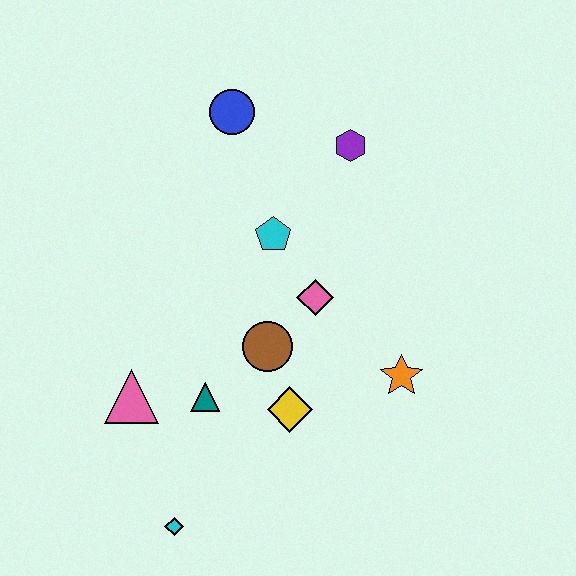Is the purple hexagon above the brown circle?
Yes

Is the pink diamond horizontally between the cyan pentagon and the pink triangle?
No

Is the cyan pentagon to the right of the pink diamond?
No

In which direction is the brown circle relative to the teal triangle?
The brown circle is to the right of the teal triangle.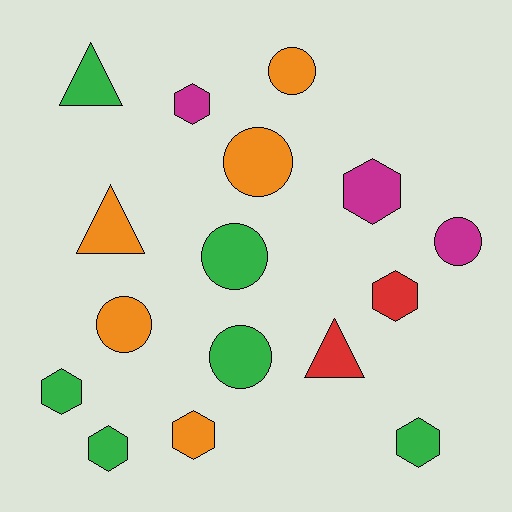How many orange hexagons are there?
There is 1 orange hexagon.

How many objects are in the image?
There are 16 objects.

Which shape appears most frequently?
Hexagon, with 7 objects.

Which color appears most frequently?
Green, with 6 objects.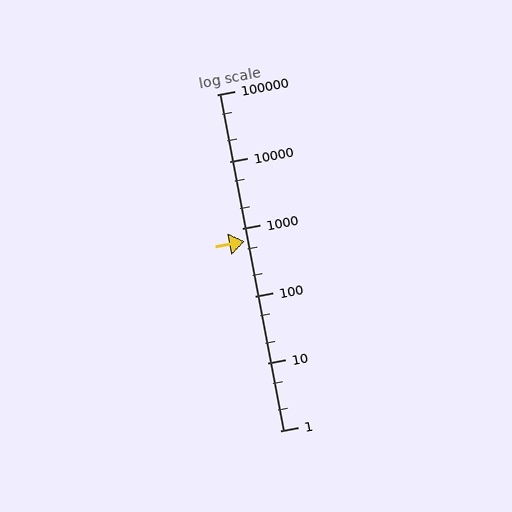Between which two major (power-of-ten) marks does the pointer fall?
The pointer is between 100 and 1000.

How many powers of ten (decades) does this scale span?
The scale spans 5 decades, from 1 to 100000.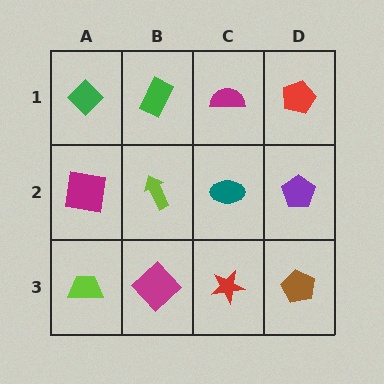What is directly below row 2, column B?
A magenta diamond.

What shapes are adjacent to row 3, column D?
A purple pentagon (row 2, column D), a red star (row 3, column C).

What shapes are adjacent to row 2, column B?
A green rectangle (row 1, column B), a magenta diamond (row 3, column B), a magenta square (row 2, column A), a teal ellipse (row 2, column C).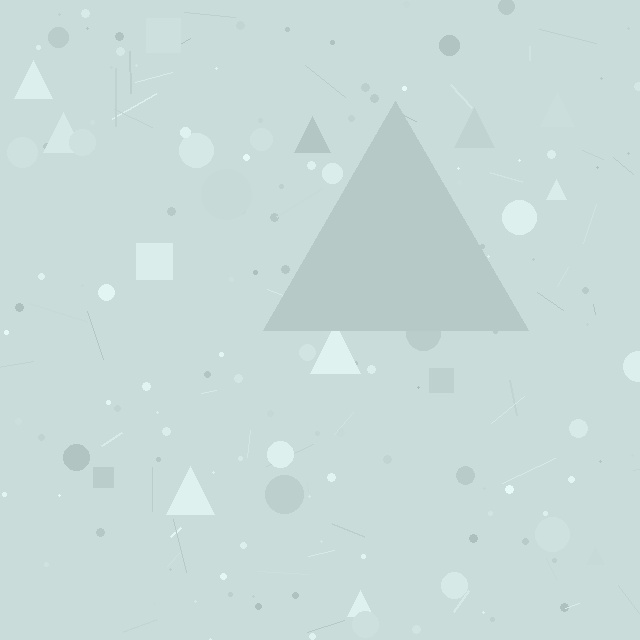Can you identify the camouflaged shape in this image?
The camouflaged shape is a triangle.